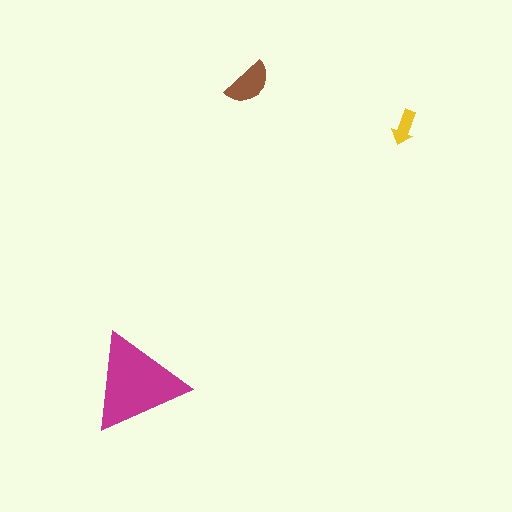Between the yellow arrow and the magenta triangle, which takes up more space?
The magenta triangle.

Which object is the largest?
The magenta triangle.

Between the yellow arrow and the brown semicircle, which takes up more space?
The brown semicircle.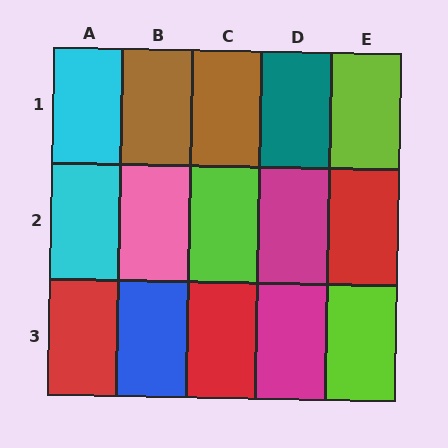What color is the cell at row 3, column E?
Lime.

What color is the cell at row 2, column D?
Magenta.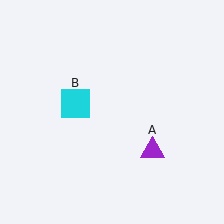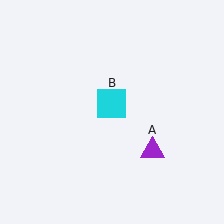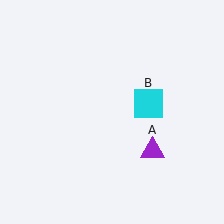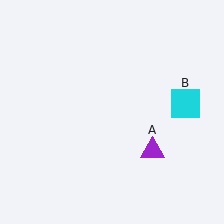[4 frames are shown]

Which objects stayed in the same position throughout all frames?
Purple triangle (object A) remained stationary.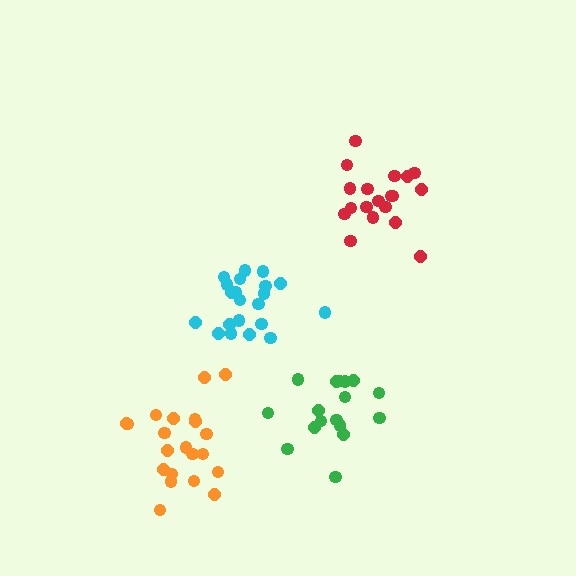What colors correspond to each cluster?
The clusters are colored: red, cyan, orange, green.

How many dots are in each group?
Group 1: 19 dots, Group 2: 21 dots, Group 3: 21 dots, Group 4: 17 dots (78 total).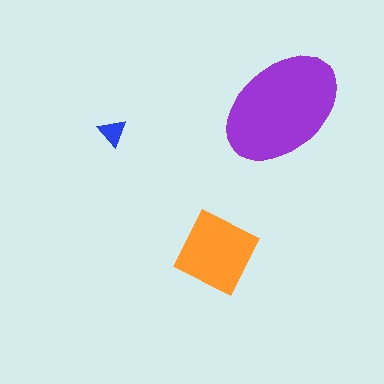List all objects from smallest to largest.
The blue triangle, the orange square, the purple ellipse.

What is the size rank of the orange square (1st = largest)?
2nd.